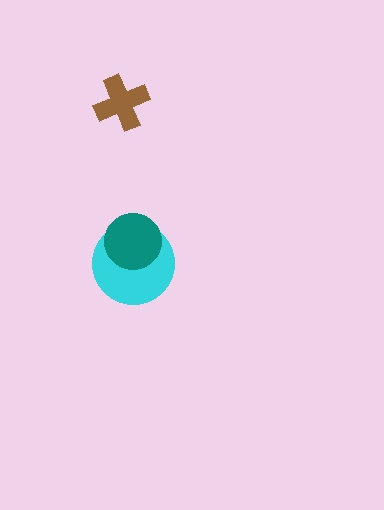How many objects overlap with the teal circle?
1 object overlaps with the teal circle.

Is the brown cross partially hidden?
No, no other shape covers it.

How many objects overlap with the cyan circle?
1 object overlaps with the cyan circle.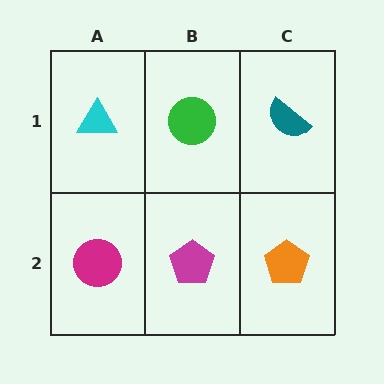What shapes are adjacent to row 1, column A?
A magenta circle (row 2, column A), a green circle (row 1, column B).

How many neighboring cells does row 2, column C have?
2.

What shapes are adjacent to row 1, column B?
A magenta pentagon (row 2, column B), a cyan triangle (row 1, column A), a teal semicircle (row 1, column C).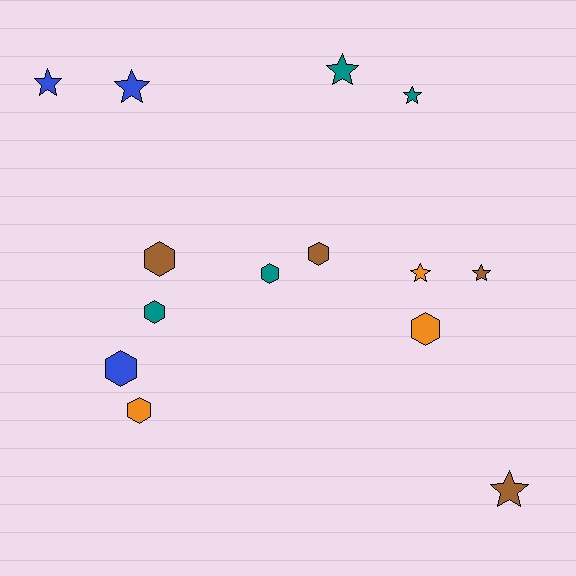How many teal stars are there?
There are 2 teal stars.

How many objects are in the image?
There are 14 objects.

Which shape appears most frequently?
Hexagon, with 7 objects.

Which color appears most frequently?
Teal, with 4 objects.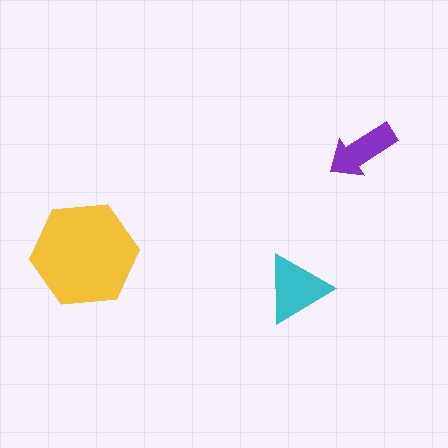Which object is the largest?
The yellow hexagon.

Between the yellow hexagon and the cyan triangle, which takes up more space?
The yellow hexagon.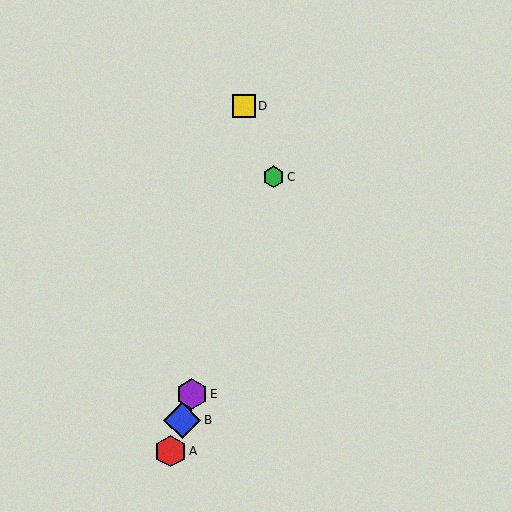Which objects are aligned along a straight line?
Objects A, B, C, E are aligned along a straight line.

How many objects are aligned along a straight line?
4 objects (A, B, C, E) are aligned along a straight line.